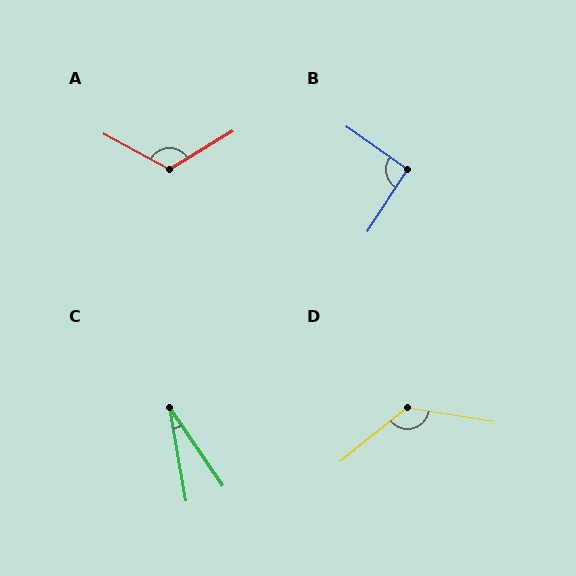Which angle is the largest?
D, at approximately 132 degrees.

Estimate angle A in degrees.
Approximately 120 degrees.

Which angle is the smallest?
C, at approximately 24 degrees.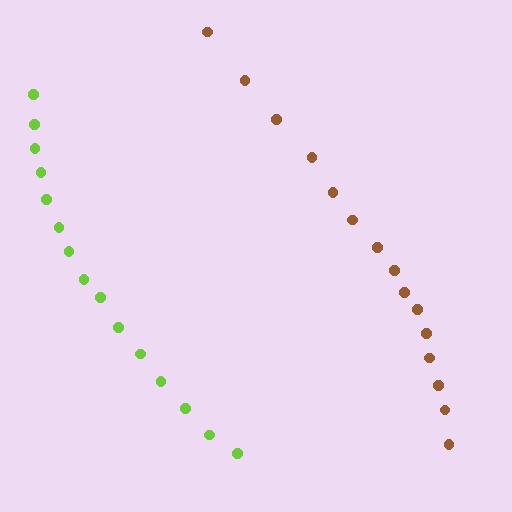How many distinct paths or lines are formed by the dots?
There are 2 distinct paths.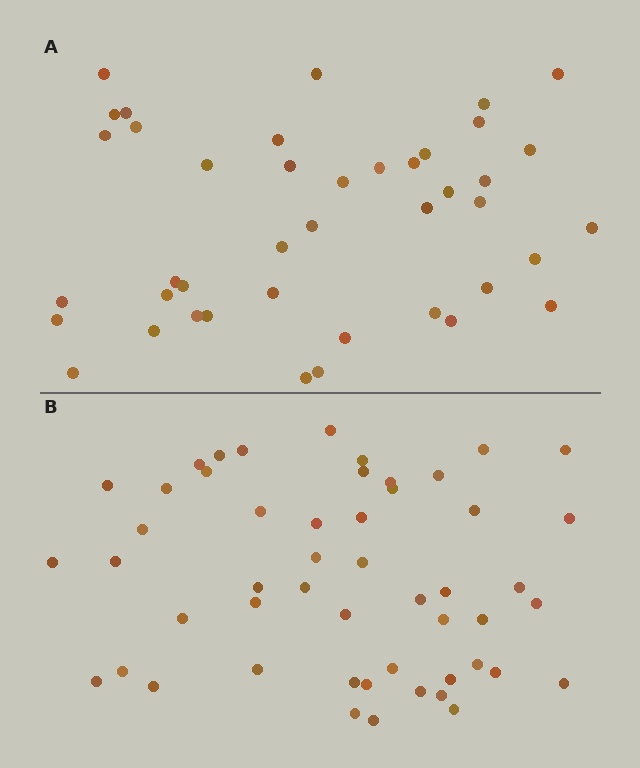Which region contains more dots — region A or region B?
Region B (the bottom region) has more dots.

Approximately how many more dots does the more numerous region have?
Region B has roughly 8 or so more dots than region A.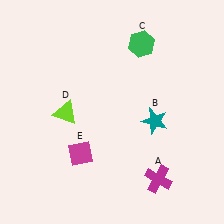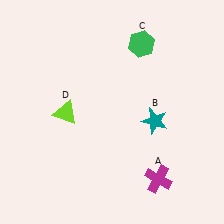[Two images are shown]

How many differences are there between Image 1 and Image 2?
There is 1 difference between the two images.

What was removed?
The magenta diamond (E) was removed in Image 2.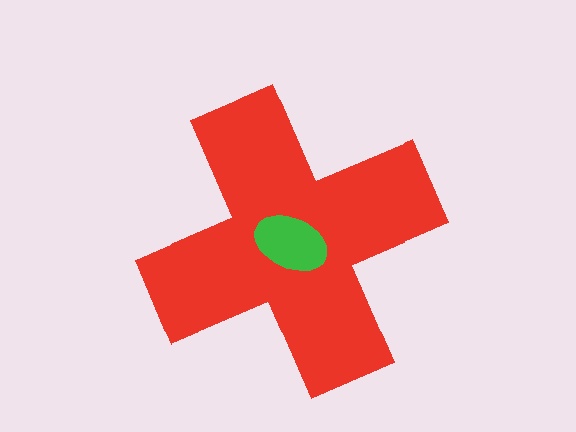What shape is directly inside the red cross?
The green ellipse.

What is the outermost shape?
The red cross.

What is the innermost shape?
The green ellipse.